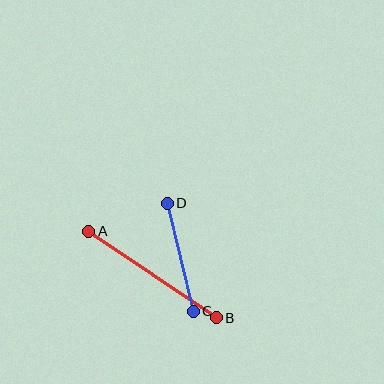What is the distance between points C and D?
The distance is approximately 111 pixels.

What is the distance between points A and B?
The distance is approximately 154 pixels.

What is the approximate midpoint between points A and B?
The midpoint is at approximately (153, 275) pixels.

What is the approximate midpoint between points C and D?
The midpoint is at approximately (180, 257) pixels.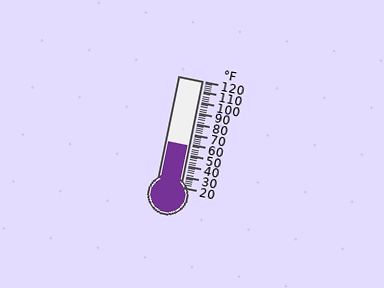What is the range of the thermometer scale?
The thermometer scale ranges from 20°F to 120°F.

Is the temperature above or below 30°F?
The temperature is above 30°F.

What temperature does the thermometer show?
The thermometer shows approximately 58°F.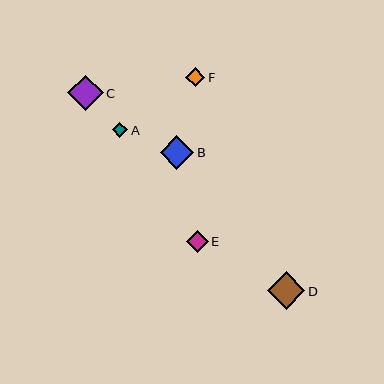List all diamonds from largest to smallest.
From largest to smallest: D, C, B, E, F, A.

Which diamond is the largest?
Diamond D is the largest with a size of approximately 38 pixels.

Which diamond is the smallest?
Diamond A is the smallest with a size of approximately 15 pixels.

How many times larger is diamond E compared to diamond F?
Diamond E is approximately 1.2 times the size of diamond F.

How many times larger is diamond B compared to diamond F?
Diamond B is approximately 1.8 times the size of diamond F.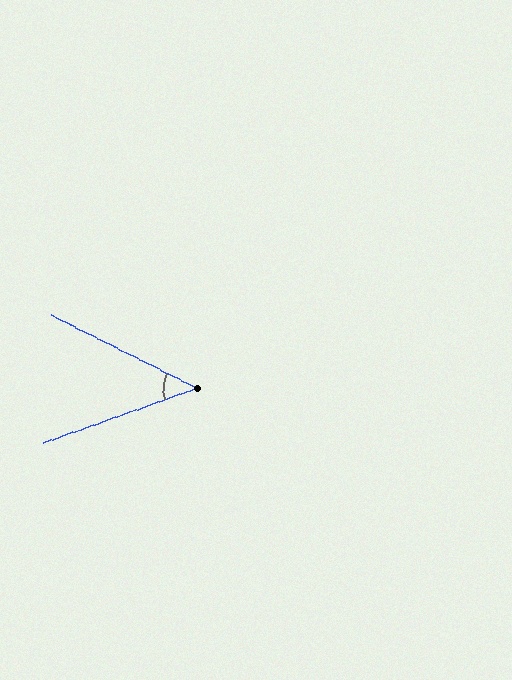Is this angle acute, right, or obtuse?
It is acute.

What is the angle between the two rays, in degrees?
Approximately 46 degrees.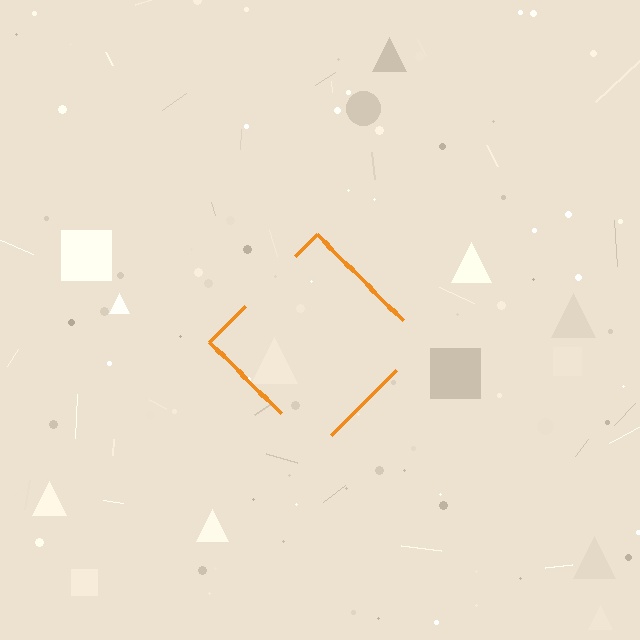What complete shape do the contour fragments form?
The contour fragments form a diamond.